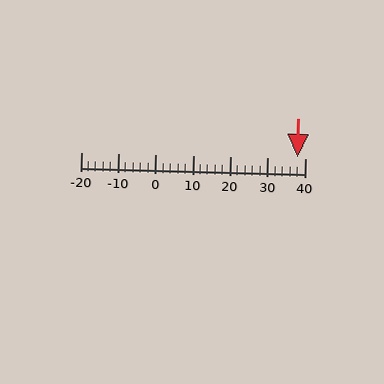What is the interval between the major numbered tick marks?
The major tick marks are spaced 10 units apart.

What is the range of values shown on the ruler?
The ruler shows values from -20 to 40.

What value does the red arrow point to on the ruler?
The red arrow points to approximately 38.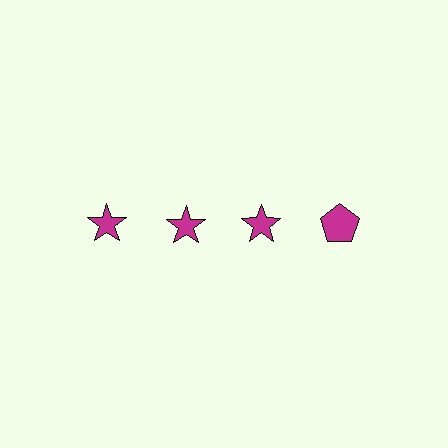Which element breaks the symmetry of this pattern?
The magenta pentagon in the top row, second from right column breaks the symmetry. All other shapes are magenta stars.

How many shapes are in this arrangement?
There are 4 shapes arranged in a grid pattern.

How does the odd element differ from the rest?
It has a different shape: pentagon instead of star.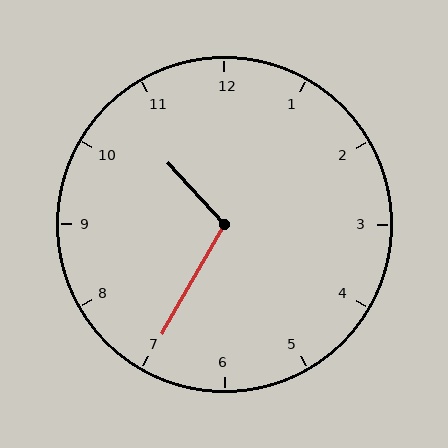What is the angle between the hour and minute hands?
Approximately 108 degrees.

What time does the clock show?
10:35.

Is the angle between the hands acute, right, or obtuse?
It is obtuse.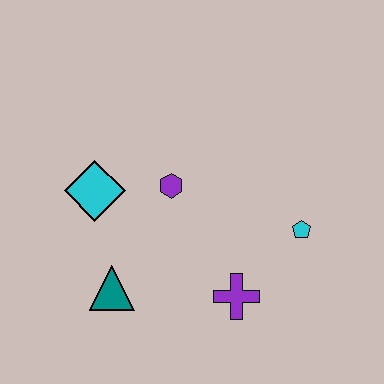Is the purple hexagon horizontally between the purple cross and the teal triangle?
Yes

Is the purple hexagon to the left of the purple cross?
Yes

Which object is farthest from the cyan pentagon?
The cyan diamond is farthest from the cyan pentagon.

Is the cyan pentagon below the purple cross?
No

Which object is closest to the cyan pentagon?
The purple cross is closest to the cyan pentagon.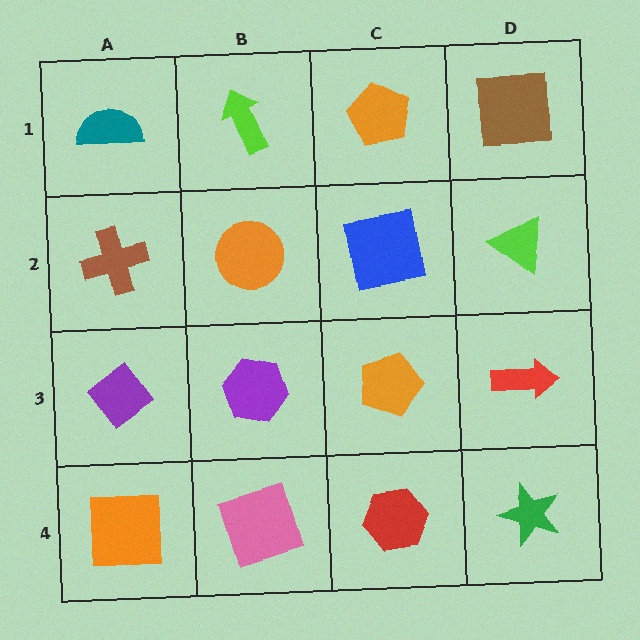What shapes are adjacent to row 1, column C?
A blue square (row 2, column C), a lime arrow (row 1, column B), a brown square (row 1, column D).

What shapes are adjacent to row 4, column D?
A red arrow (row 3, column D), a red hexagon (row 4, column C).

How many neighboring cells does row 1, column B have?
3.